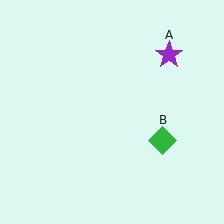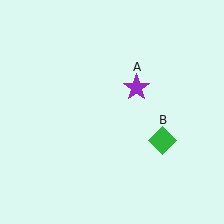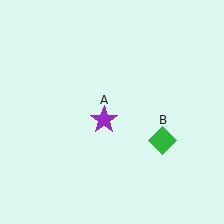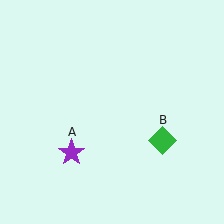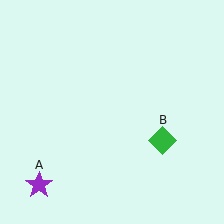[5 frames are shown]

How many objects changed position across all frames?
1 object changed position: purple star (object A).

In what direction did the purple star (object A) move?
The purple star (object A) moved down and to the left.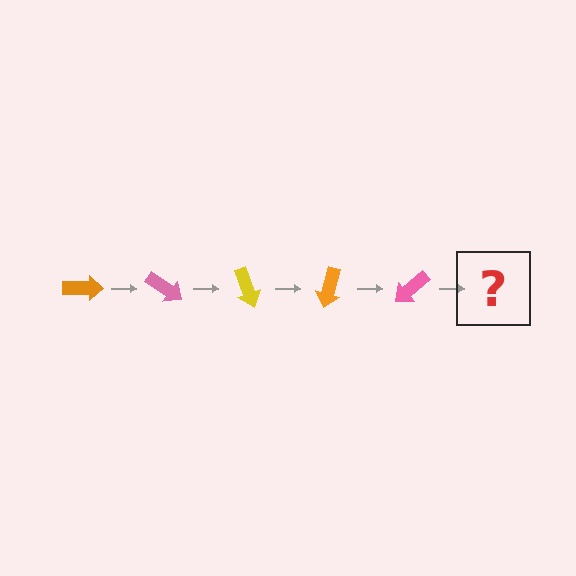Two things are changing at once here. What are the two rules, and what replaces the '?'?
The two rules are that it rotates 35 degrees each step and the color cycles through orange, pink, and yellow. The '?' should be a yellow arrow, rotated 175 degrees from the start.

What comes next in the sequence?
The next element should be a yellow arrow, rotated 175 degrees from the start.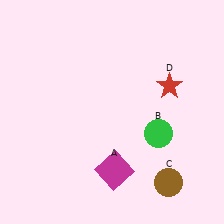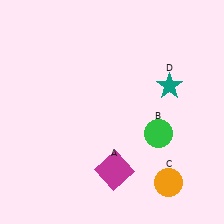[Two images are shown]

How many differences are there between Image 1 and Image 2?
There are 2 differences between the two images.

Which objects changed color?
C changed from brown to orange. D changed from red to teal.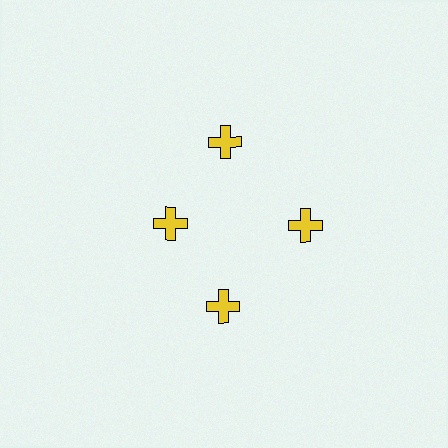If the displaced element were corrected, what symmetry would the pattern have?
It would have 4-fold rotational symmetry — the pattern would map onto itself every 90 degrees.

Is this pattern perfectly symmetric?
No. The 4 yellow crosses are arranged in a ring, but one element near the 9 o'clock position is pulled inward toward the center, breaking the 4-fold rotational symmetry.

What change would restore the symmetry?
The symmetry would be restored by moving it outward, back onto the ring so that all 4 crosses sit at equal angles and equal distance from the center.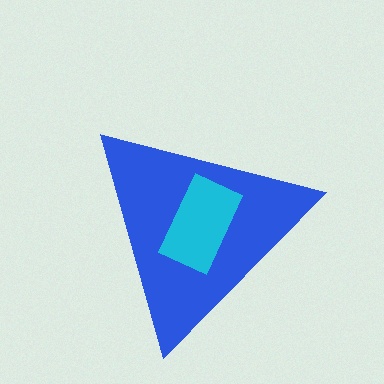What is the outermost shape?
The blue triangle.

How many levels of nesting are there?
2.